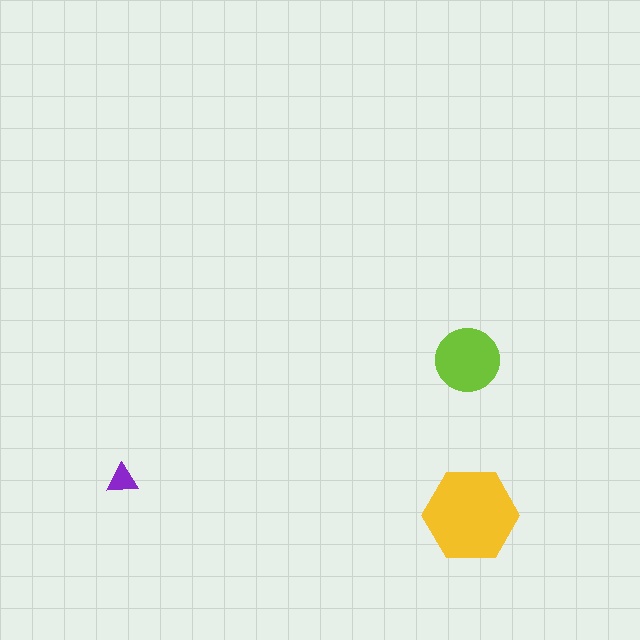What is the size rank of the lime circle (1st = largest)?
2nd.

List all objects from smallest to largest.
The purple triangle, the lime circle, the yellow hexagon.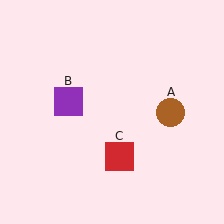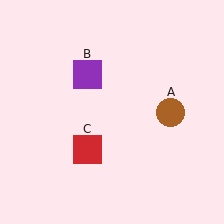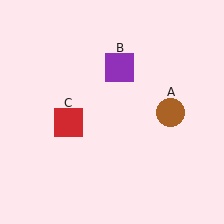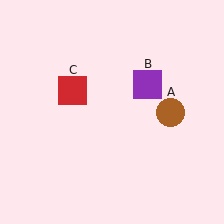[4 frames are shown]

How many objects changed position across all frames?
2 objects changed position: purple square (object B), red square (object C).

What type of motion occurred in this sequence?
The purple square (object B), red square (object C) rotated clockwise around the center of the scene.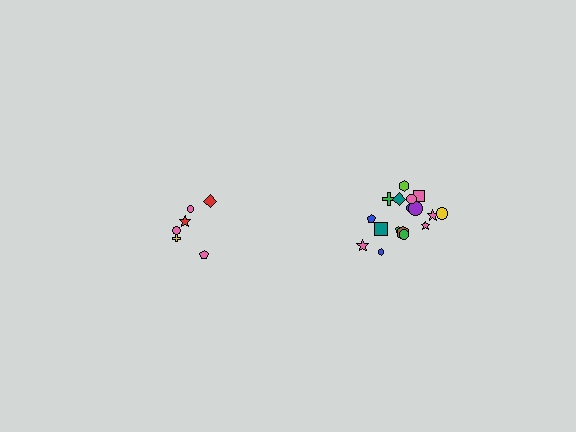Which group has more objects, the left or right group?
The right group.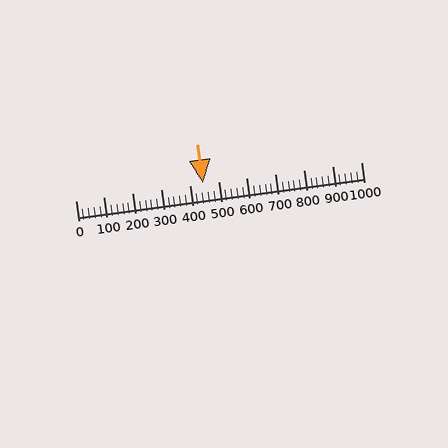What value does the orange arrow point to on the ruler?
The orange arrow points to approximately 447.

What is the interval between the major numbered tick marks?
The major tick marks are spaced 100 units apart.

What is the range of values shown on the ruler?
The ruler shows values from 0 to 1000.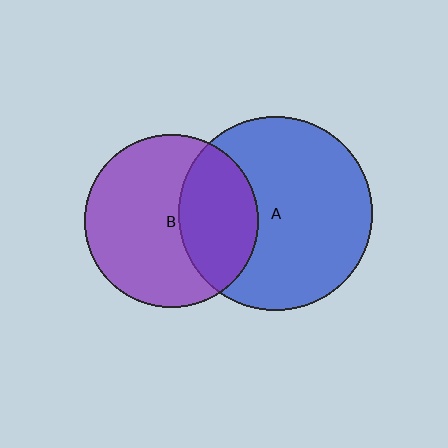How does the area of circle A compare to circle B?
Approximately 1.3 times.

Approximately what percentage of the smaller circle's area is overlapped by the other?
Approximately 35%.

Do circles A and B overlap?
Yes.